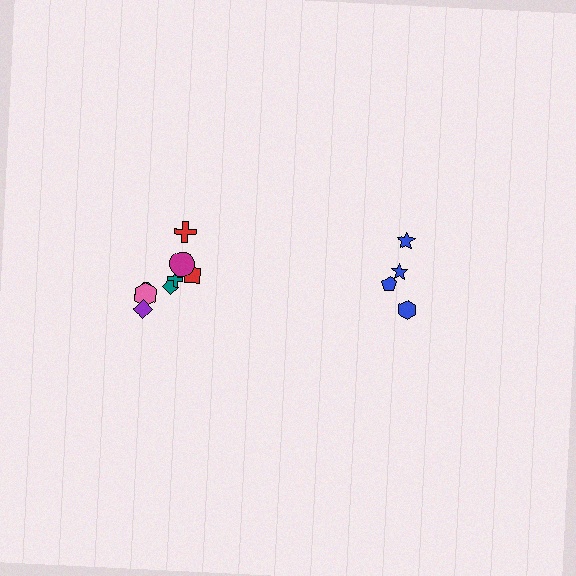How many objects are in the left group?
There are 8 objects.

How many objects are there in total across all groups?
There are 12 objects.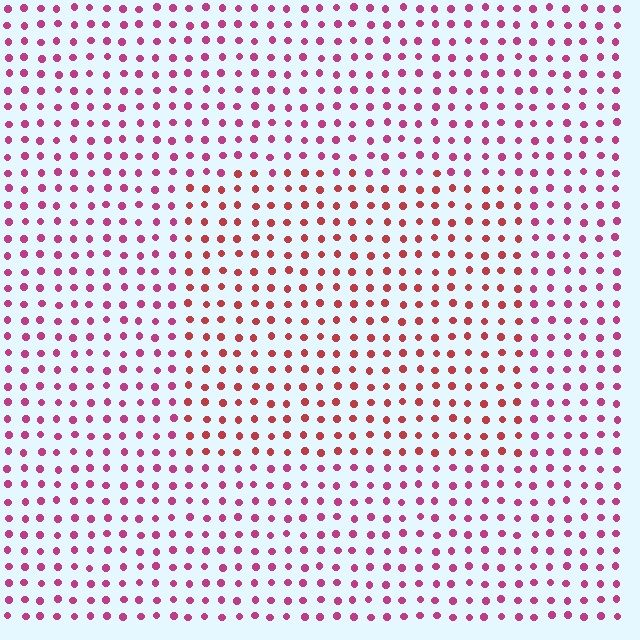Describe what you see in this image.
The image is filled with small magenta elements in a uniform arrangement. A rectangle-shaped region is visible where the elements are tinted to a slightly different hue, forming a subtle color boundary.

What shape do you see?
I see a rectangle.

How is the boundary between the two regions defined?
The boundary is defined purely by a slight shift in hue (about 31 degrees). Spacing, size, and orientation are identical on both sides.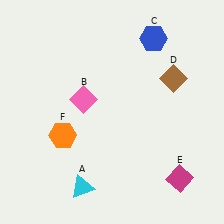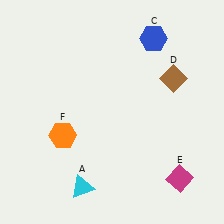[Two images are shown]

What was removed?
The pink diamond (B) was removed in Image 2.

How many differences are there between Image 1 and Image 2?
There is 1 difference between the two images.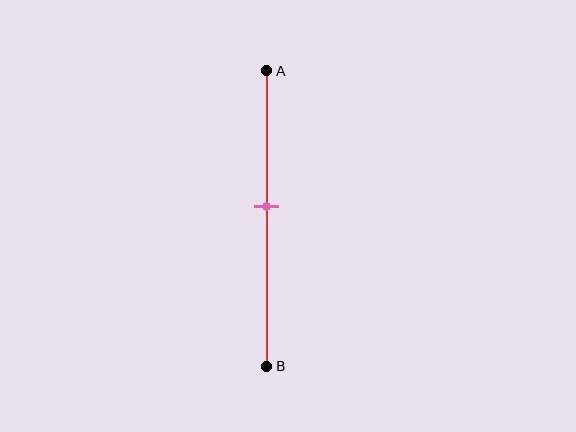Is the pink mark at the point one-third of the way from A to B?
No, the mark is at about 45% from A, not at the 33% one-third point.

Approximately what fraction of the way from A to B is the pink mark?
The pink mark is approximately 45% of the way from A to B.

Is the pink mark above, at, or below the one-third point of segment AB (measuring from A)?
The pink mark is below the one-third point of segment AB.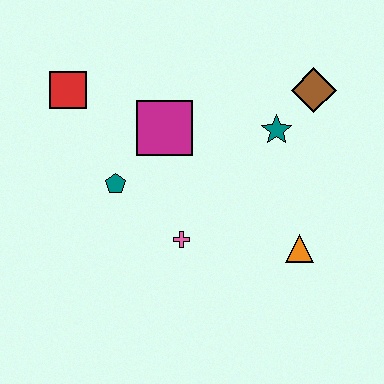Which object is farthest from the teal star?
The red square is farthest from the teal star.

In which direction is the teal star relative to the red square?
The teal star is to the right of the red square.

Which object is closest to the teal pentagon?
The magenta square is closest to the teal pentagon.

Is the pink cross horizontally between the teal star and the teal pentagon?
Yes